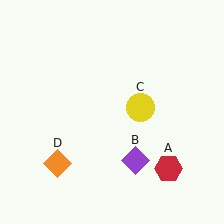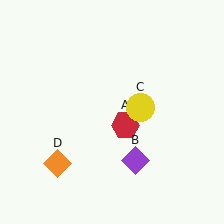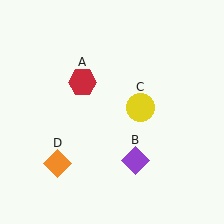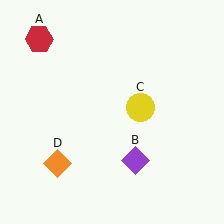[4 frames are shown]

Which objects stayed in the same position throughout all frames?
Purple diamond (object B) and yellow circle (object C) and orange diamond (object D) remained stationary.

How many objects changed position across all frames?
1 object changed position: red hexagon (object A).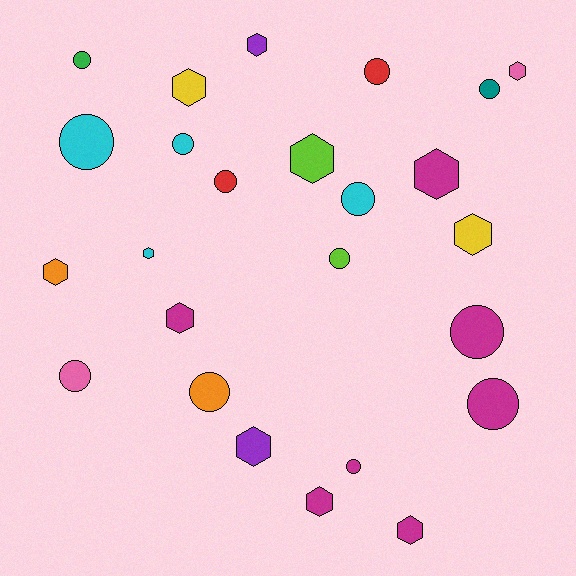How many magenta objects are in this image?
There are 7 magenta objects.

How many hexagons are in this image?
There are 12 hexagons.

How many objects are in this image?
There are 25 objects.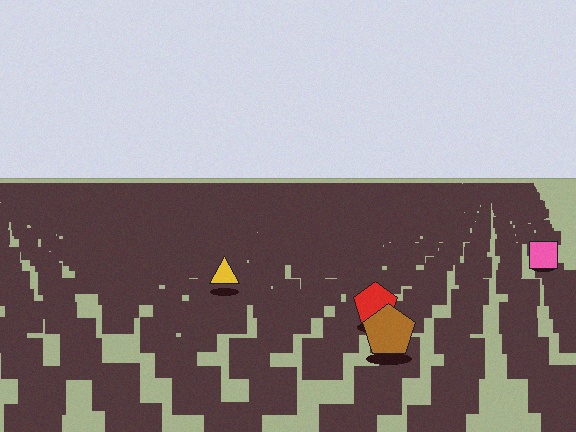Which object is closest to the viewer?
The brown pentagon is closest. The texture marks near it are larger and more spread out.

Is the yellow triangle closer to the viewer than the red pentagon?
No. The red pentagon is closer — you can tell from the texture gradient: the ground texture is coarser near it.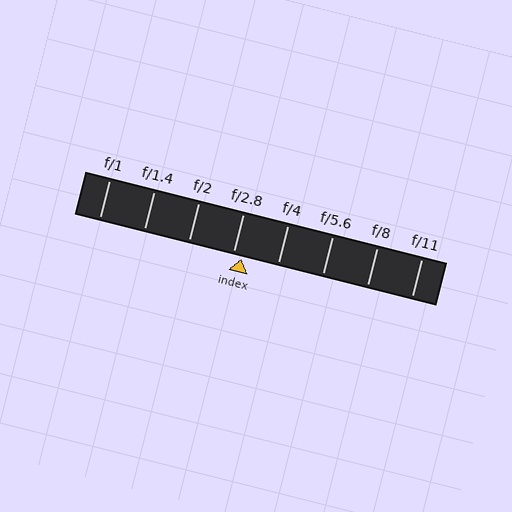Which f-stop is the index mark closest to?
The index mark is closest to f/2.8.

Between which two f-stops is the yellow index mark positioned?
The index mark is between f/2.8 and f/4.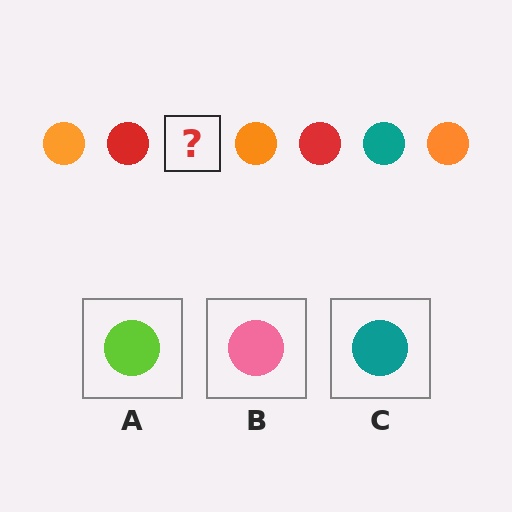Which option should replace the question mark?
Option C.